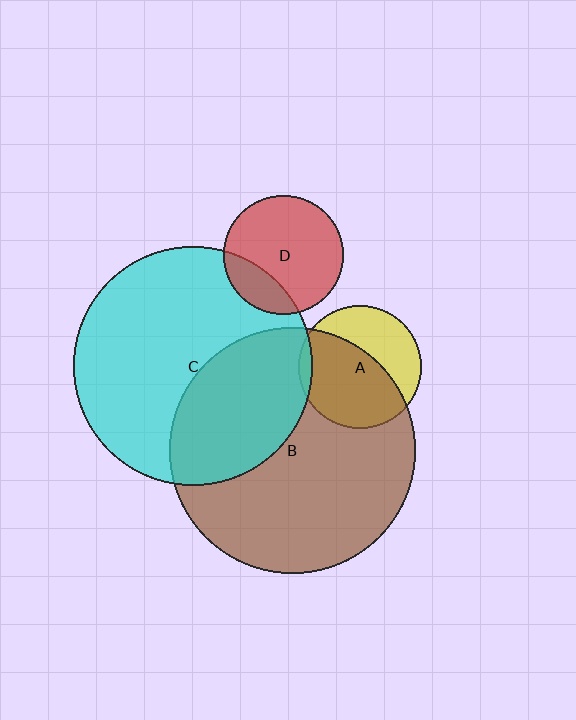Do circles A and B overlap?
Yes.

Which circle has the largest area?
Circle B (brown).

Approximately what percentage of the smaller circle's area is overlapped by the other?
Approximately 60%.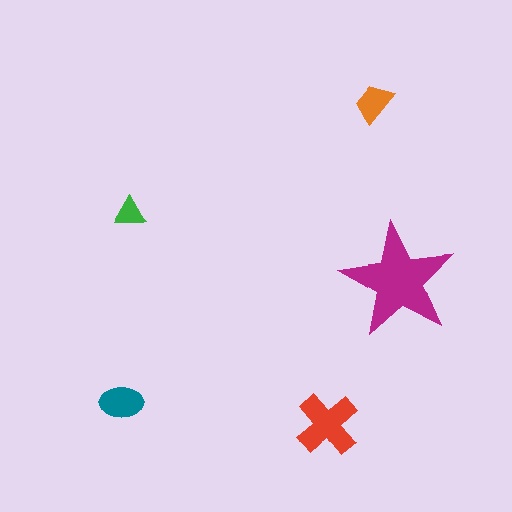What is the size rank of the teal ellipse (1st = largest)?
3rd.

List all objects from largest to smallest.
The magenta star, the red cross, the teal ellipse, the orange trapezoid, the green triangle.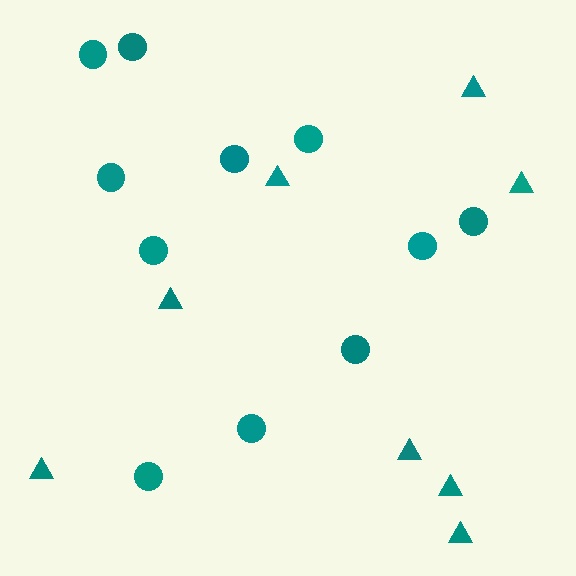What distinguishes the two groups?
There are 2 groups: one group of circles (11) and one group of triangles (8).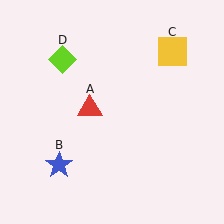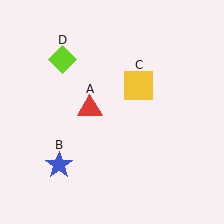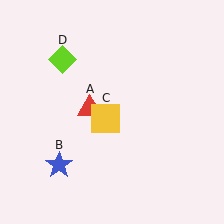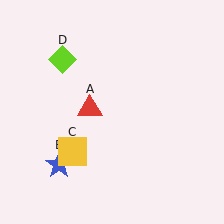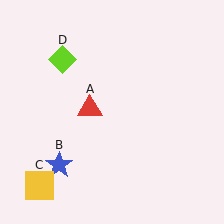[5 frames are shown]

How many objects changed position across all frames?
1 object changed position: yellow square (object C).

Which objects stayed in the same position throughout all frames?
Red triangle (object A) and blue star (object B) and lime diamond (object D) remained stationary.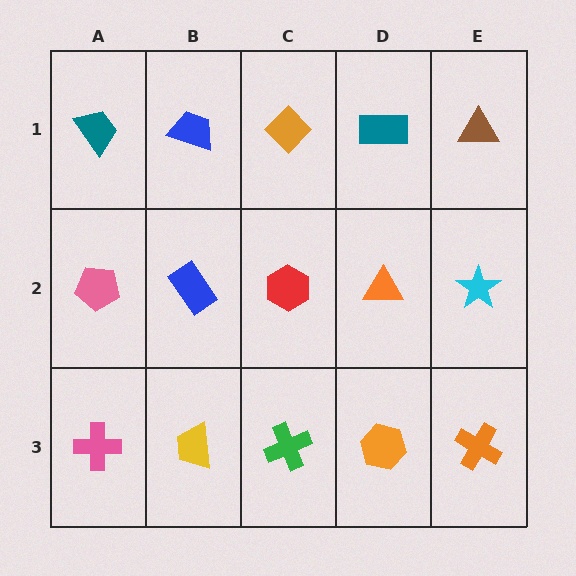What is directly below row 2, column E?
An orange cross.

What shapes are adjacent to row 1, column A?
A pink pentagon (row 2, column A), a blue trapezoid (row 1, column B).